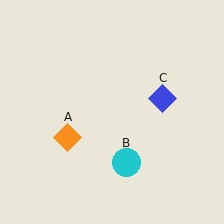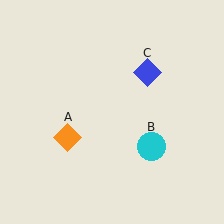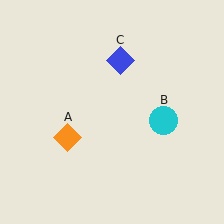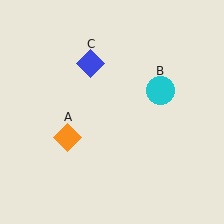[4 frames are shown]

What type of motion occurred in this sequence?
The cyan circle (object B), blue diamond (object C) rotated counterclockwise around the center of the scene.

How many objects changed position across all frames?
2 objects changed position: cyan circle (object B), blue diamond (object C).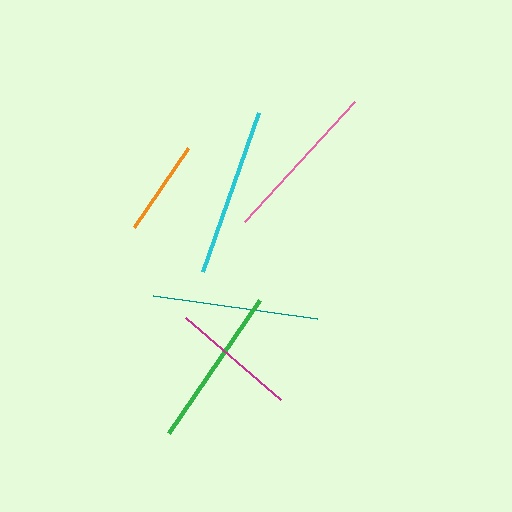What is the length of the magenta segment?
The magenta segment is approximately 125 pixels long.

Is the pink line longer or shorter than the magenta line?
The pink line is longer than the magenta line.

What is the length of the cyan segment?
The cyan segment is approximately 168 pixels long.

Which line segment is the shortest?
The orange line is the shortest at approximately 95 pixels.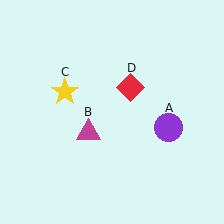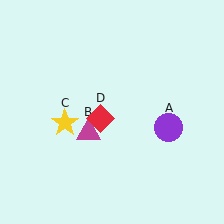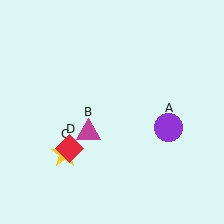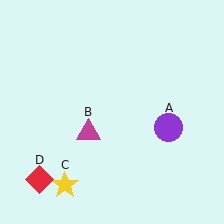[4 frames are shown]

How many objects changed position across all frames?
2 objects changed position: yellow star (object C), red diamond (object D).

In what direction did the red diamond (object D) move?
The red diamond (object D) moved down and to the left.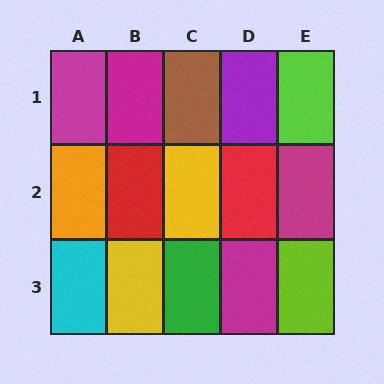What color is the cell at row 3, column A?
Cyan.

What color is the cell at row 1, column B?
Magenta.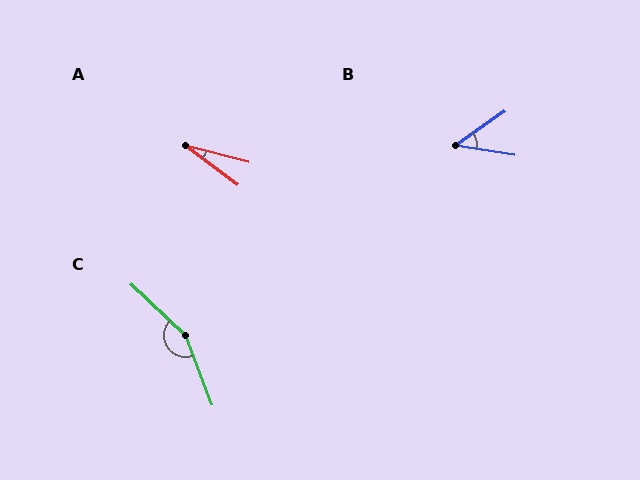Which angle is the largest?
C, at approximately 154 degrees.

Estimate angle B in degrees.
Approximately 44 degrees.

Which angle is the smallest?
A, at approximately 22 degrees.